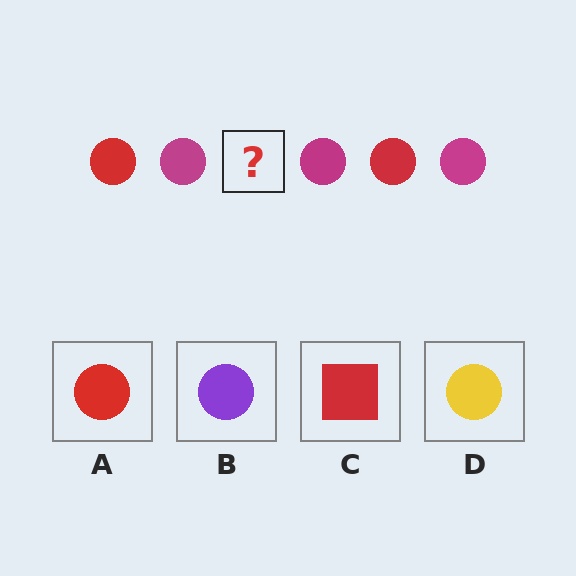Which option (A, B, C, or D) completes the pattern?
A.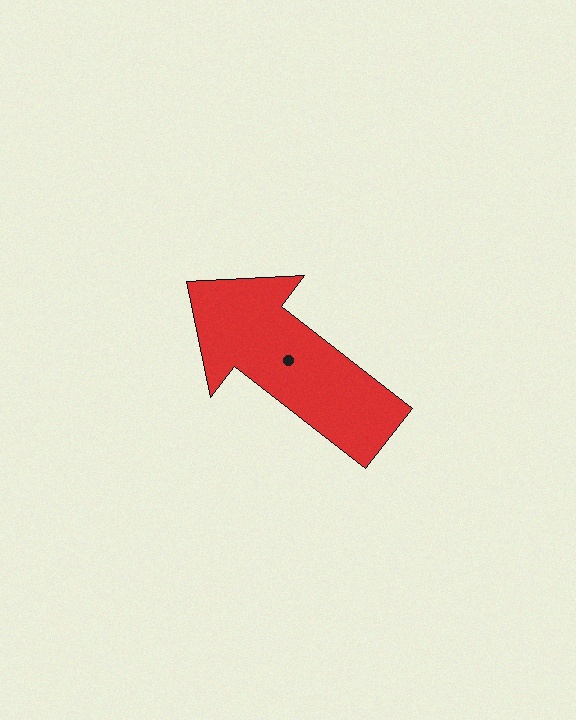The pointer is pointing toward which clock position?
Roughly 10 o'clock.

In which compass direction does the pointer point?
Northwest.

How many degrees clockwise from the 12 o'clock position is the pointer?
Approximately 308 degrees.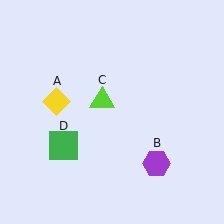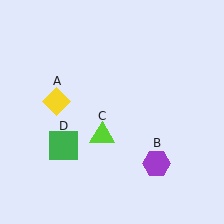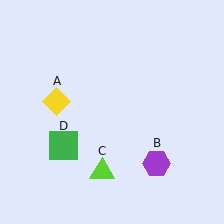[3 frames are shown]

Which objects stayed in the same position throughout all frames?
Yellow diamond (object A) and purple hexagon (object B) and green square (object D) remained stationary.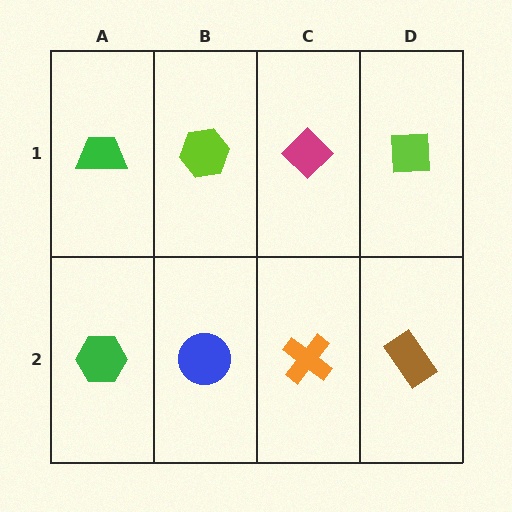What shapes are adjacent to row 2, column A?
A green trapezoid (row 1, column A), a blue circle (row 2, column B).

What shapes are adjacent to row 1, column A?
A green hexagon (row 2, column A), a lime hexagon (row 1, column B).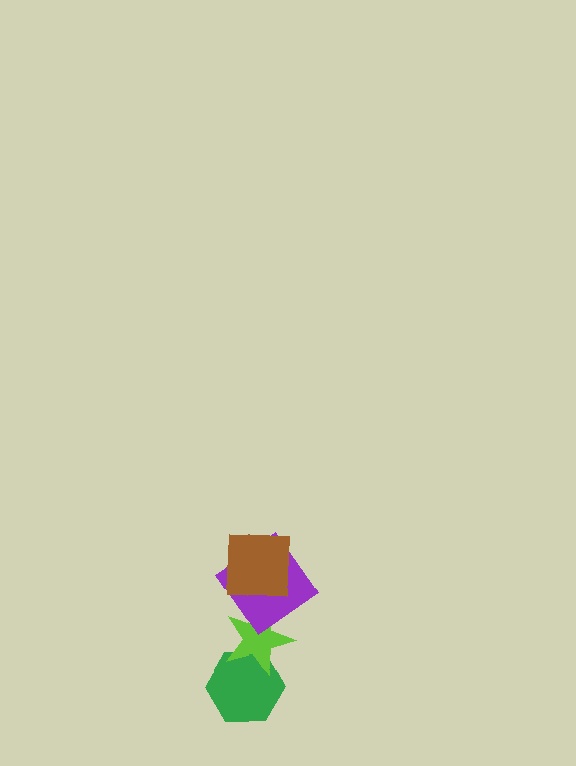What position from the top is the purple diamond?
The purple diamond is 2nd from the top.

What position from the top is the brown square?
The brown square is 1st from the top.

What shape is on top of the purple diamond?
The brown square is on top of the purple diamond.